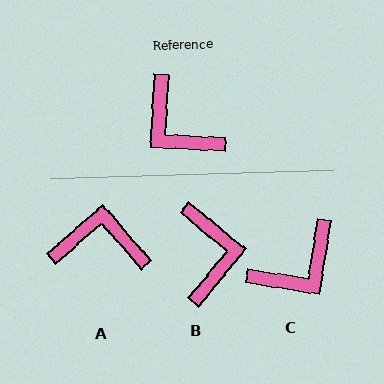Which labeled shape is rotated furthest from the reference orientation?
B, about 144 degrees away.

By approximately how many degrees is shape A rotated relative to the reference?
Approximately 135 degrees clockwise.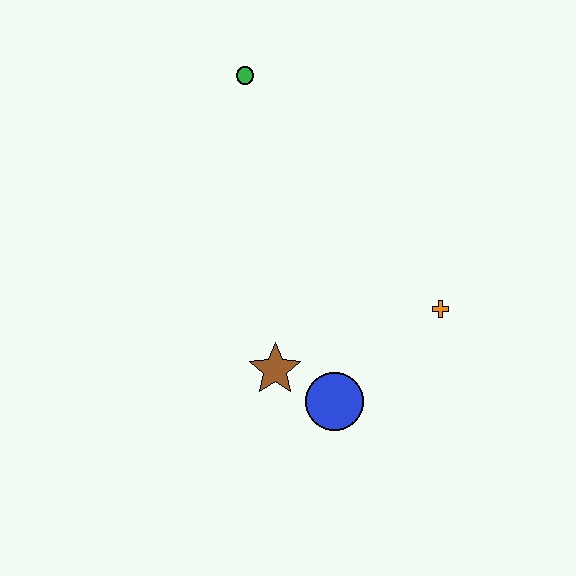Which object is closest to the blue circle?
The brown star is closest to the blue circle.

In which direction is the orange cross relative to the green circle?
The orange cross is below the green circle.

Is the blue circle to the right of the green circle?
Yes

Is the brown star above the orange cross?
No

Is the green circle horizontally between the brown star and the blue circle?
No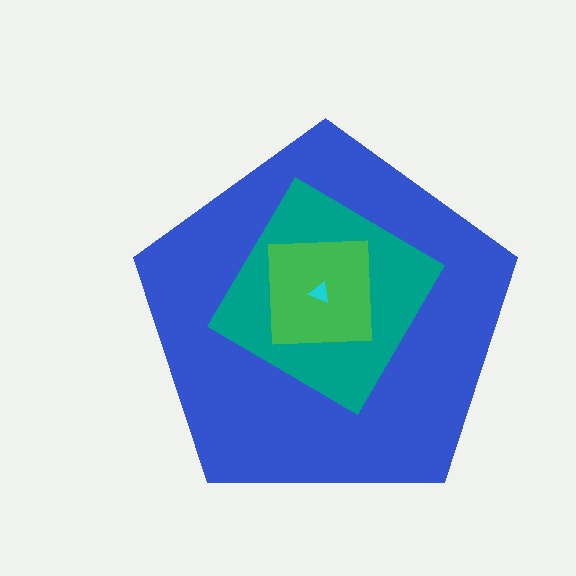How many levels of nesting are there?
4.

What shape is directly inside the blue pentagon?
The teal diamond.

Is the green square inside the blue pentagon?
Yes.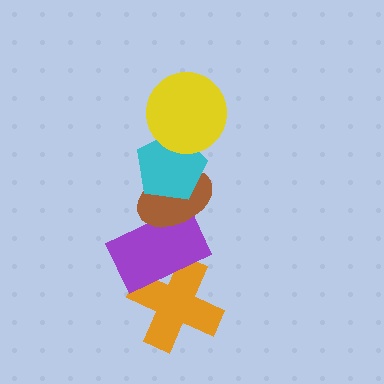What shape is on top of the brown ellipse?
The cyan pentagon is on top of the brown ellipse.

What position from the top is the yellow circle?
The yellow circle is 1st from the top.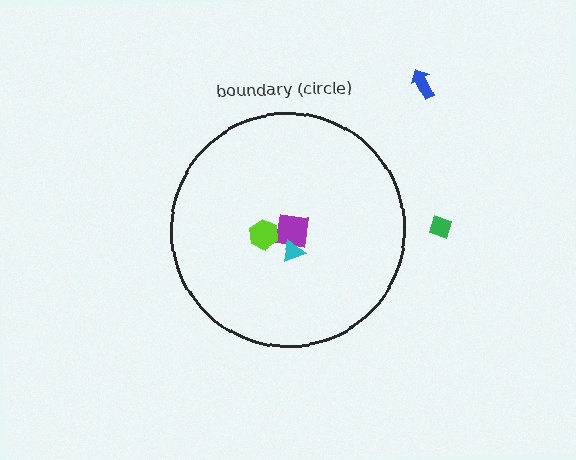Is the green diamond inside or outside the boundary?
Outside.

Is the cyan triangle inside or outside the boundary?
Inside.